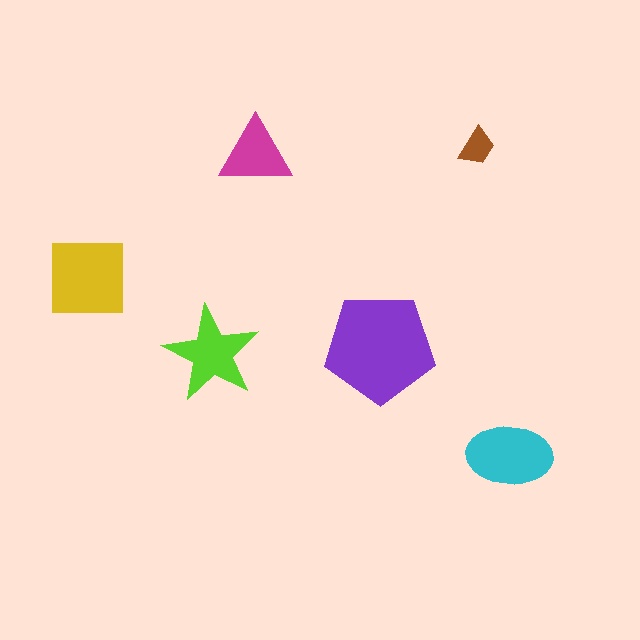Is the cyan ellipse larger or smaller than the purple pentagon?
Smaller.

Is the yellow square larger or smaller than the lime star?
Larger.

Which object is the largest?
The purple pentagon.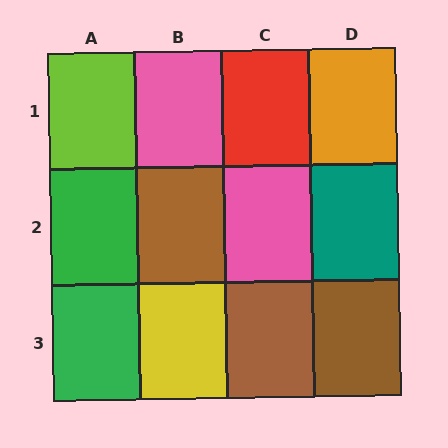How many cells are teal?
1 cell is teal.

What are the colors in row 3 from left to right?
Green, yellow, brown, brown.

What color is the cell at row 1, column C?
Red.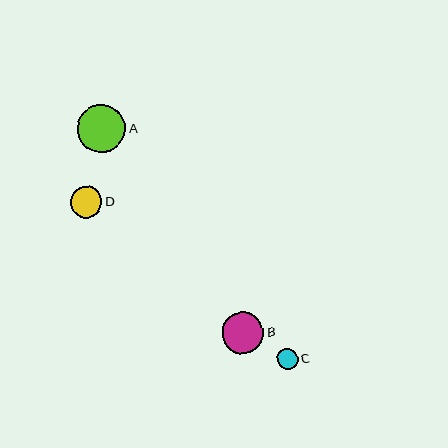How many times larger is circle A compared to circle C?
Circle A is approximately 2.4 times the size of circle C.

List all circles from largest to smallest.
From largest to smallest: A, B, D, C.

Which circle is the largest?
Circle A is the largest with a size of approximately 48 pixels.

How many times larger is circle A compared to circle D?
Circle A is approximately 1.5 times the size of circle D.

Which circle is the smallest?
Circle C is the smallest with a size of approximately 20 pixels.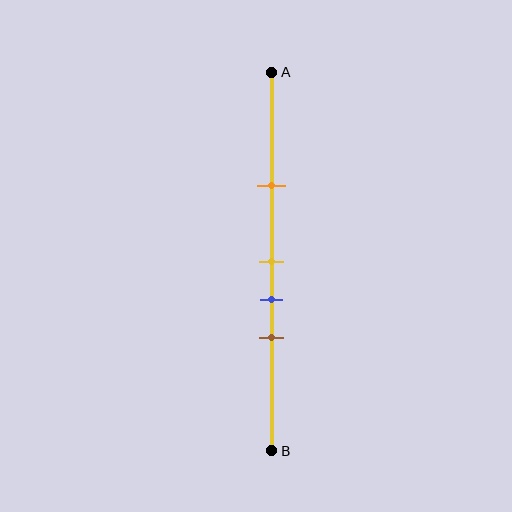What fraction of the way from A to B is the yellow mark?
The yellow mark is approximately 50% (0.5) of the way from A to B.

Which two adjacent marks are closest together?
The yellow and blue marks are the closest adjacent pair.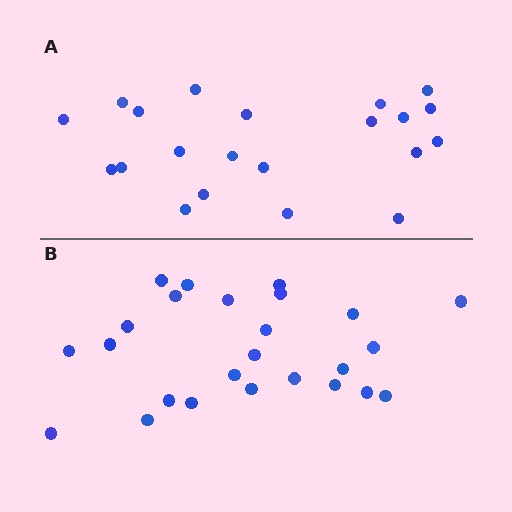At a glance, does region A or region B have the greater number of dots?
Region B (the bottom region) has more dots.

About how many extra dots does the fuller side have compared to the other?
Region B has about 4 more dots than region A.